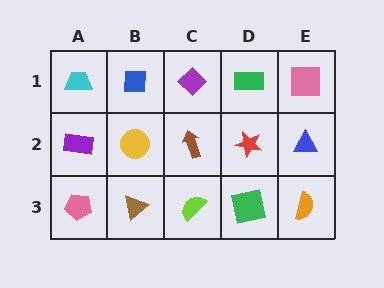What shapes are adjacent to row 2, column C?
A purple diamond (row 1, column C), a lime semicircle (row 3, column C), a yellow circle (row 2, column B), a red star (row 2, column D).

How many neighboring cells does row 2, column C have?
4.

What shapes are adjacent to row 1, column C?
A brown arrow (row 2, column C), a blue square (row 1, column B), a green rectangle (row 1, column D).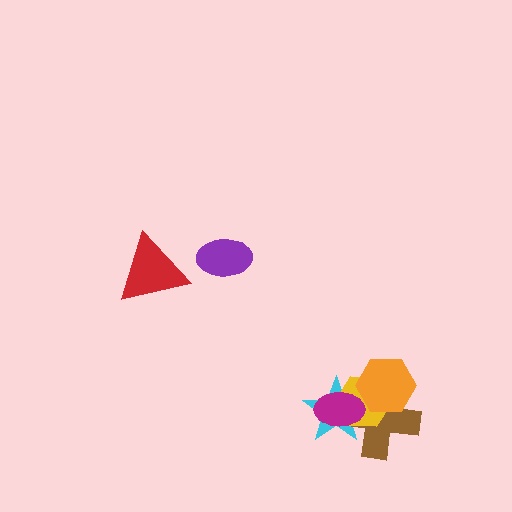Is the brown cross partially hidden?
Yes, it is partially covered by another shape.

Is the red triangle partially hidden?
No, no other shape covers it.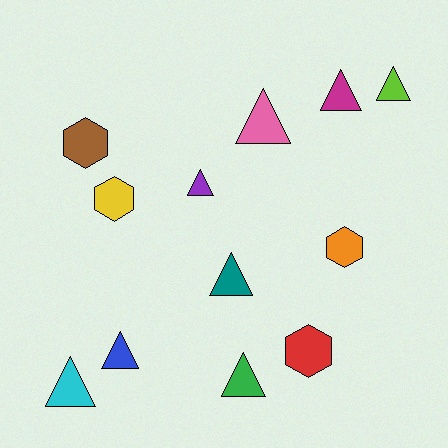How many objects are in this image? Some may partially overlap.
There are 12 objects.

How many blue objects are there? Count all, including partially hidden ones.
There is 1 blue object.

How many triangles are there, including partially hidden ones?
There are 8 triangles.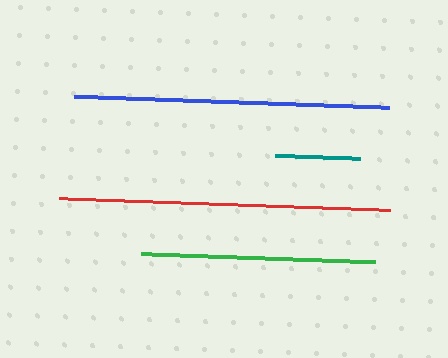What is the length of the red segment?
The red segment is approximately 332 pixels long.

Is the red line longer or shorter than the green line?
The red line is longer than the green line.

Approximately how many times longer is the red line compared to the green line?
The red line is approximately 1.4 times the length of the green line.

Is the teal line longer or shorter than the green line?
The green line is longer than the teal line.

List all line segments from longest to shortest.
From longest to shortest: red, blue, green, teal.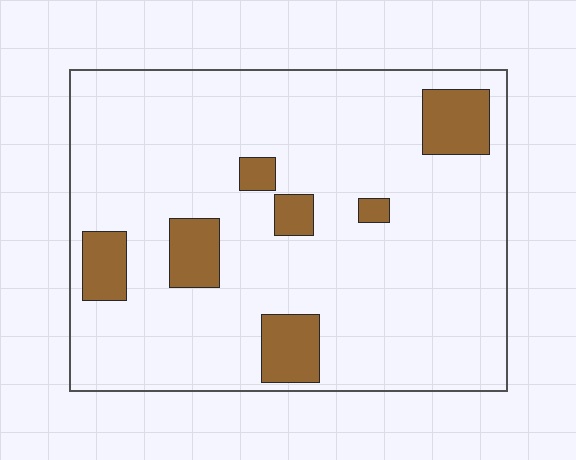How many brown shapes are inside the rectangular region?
7.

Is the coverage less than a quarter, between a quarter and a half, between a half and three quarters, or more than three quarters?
Less than a quarter.